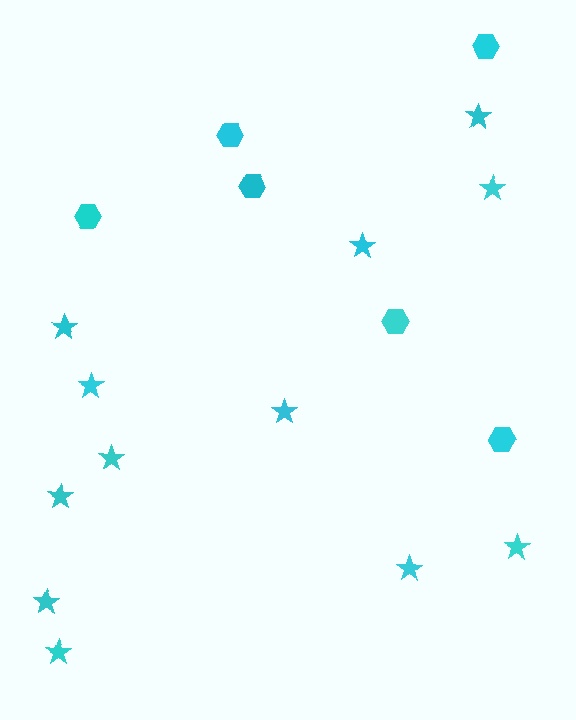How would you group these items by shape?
There are 2 groups: one group of hexagons (6) and one group of stars (12).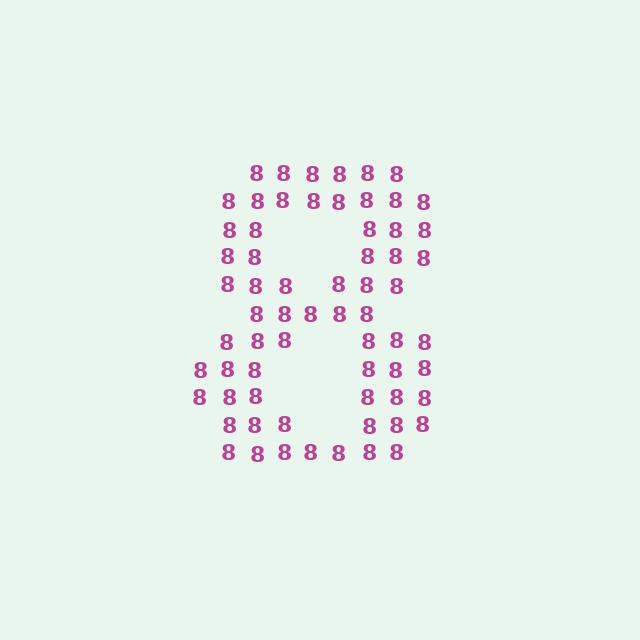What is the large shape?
The large shape is the digit 8.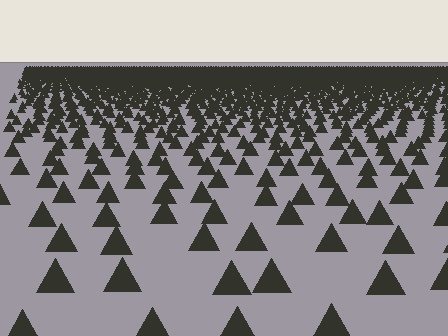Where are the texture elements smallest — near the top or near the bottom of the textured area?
Near the top.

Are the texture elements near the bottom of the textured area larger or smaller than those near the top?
Larger. Near the bottom, elements are closer to the viewer and appear at a bigger on-screen size.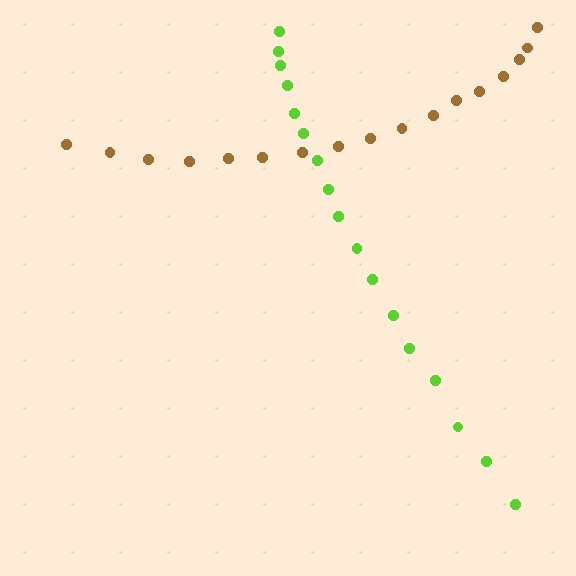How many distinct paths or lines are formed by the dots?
There are 2 distinct paths.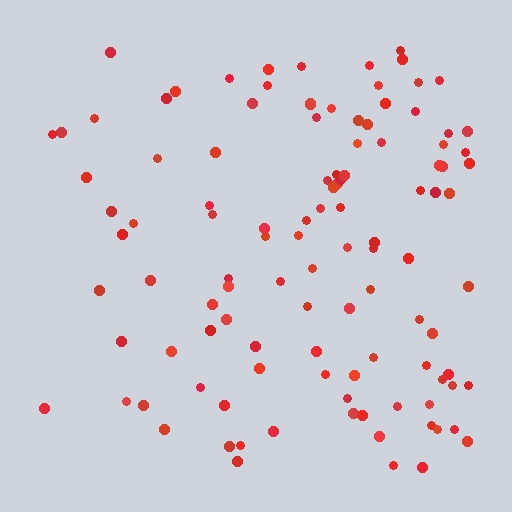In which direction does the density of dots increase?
From left to right, with the right side densest.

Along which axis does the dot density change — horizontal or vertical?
Horizontal.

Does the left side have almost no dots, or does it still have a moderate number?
Still a moderate number, just noticeably fewer than the right.